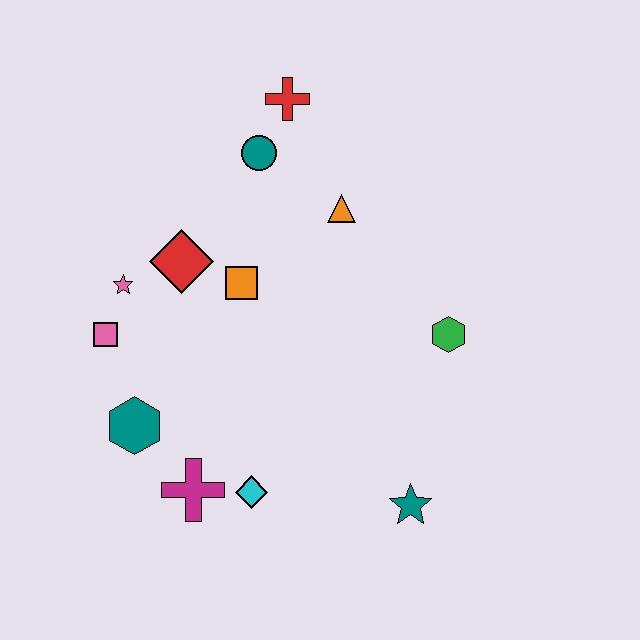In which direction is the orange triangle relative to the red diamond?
The orange triangle is to the right of the red diamond.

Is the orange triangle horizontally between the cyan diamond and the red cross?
No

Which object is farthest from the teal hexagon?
The red cross is farthest from the teal hexagon.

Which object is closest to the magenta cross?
The cyan diamond is closest to the magenta cross.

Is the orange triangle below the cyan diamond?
No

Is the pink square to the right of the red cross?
No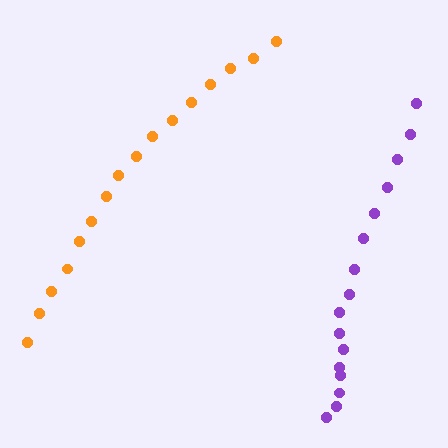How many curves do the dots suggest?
There are 2 distinct paths.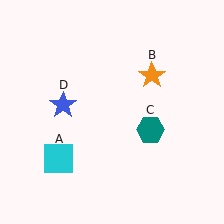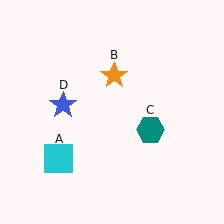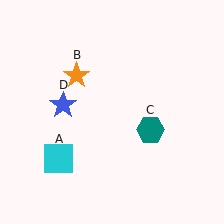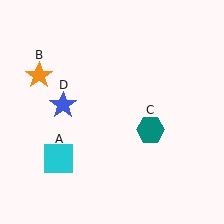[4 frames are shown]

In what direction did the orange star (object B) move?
The orange star (object B) moved left.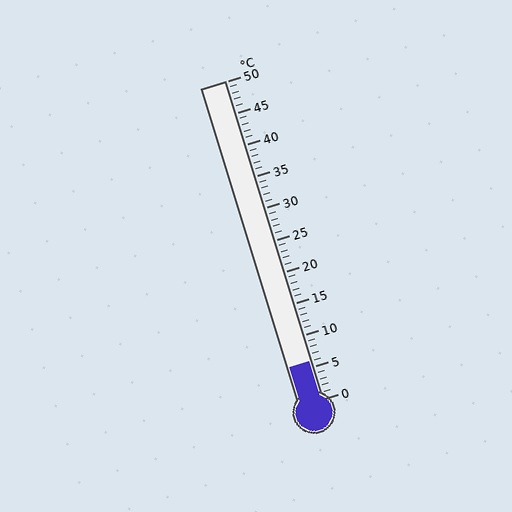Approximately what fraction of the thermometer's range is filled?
The thermometer is filled to approximately 10% of its range.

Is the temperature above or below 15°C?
The temperature is below 15°C.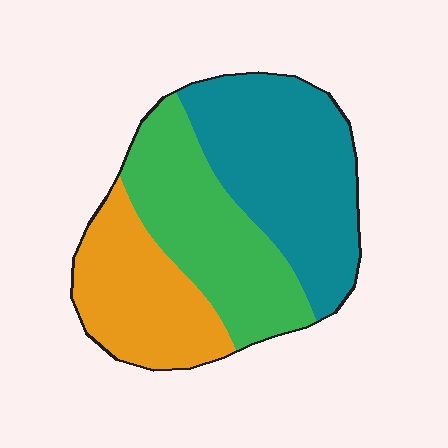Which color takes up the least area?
Orange, at roughly 25%.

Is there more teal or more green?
Teal.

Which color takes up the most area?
Teal, at roughly 40%.